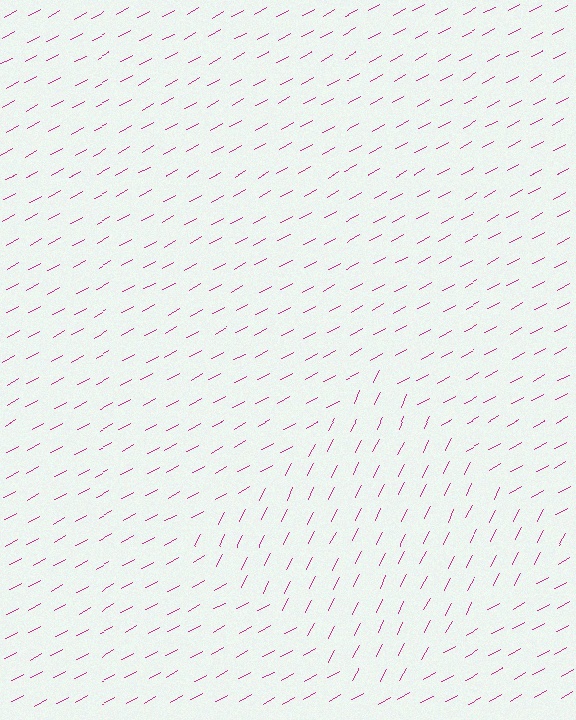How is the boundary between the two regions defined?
The boundary is defined purely by a change in line orientation (approximately 35 degrees difference). All lines are the same color and thickness.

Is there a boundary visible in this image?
Yes, there is a texture boundary formed by a change in line orientation.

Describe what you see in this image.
The image is filled with small magenta line segments. A diamond region in the image has lines oriented differently from the surrounding lines, creating a visible texture boundary.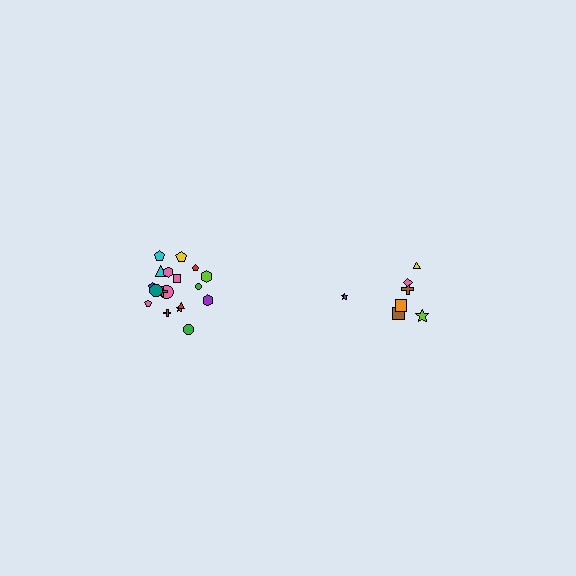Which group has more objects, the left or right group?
The left group.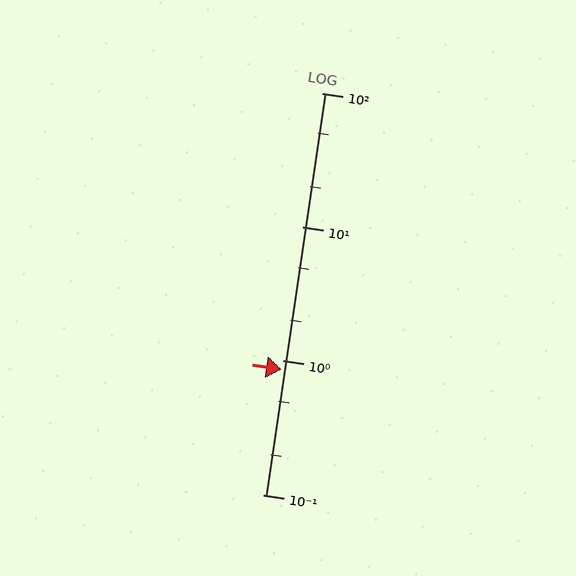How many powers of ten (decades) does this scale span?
The scale spans 3 decades, from 0.1 to 100.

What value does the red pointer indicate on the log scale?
The pointer indicates approximately 0.86.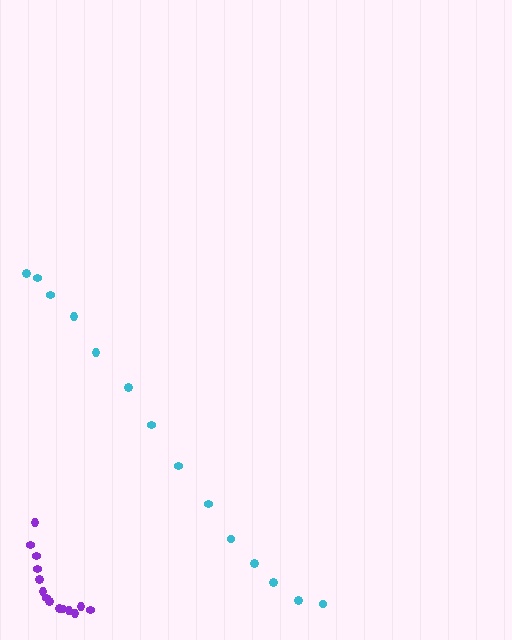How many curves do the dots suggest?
There are 2 distinct paths.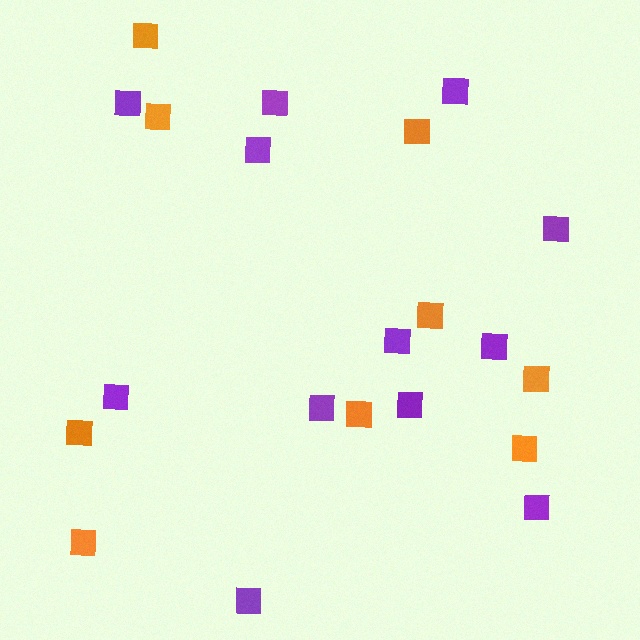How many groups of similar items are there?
There are 2 groups: one group of orange squares (9) and one group of purple squares (12).